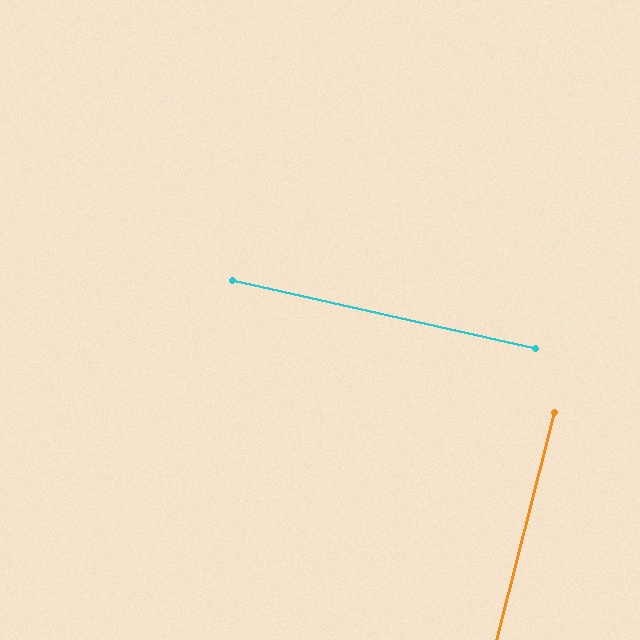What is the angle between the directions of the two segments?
Approximately 89 degrees.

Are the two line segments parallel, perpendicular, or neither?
Perpendicular — they meet at approximately 89°.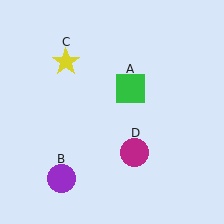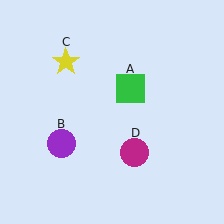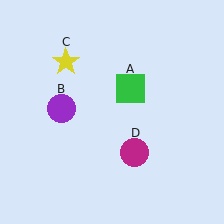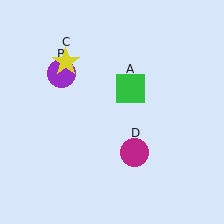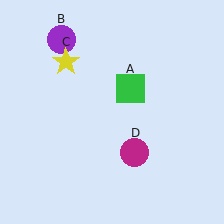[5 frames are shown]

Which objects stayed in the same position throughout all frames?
Green square (object A) and yellow star (object C) and magenta circle (object D) remained stationary.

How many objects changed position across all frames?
1 object changed position: purple circle (object B).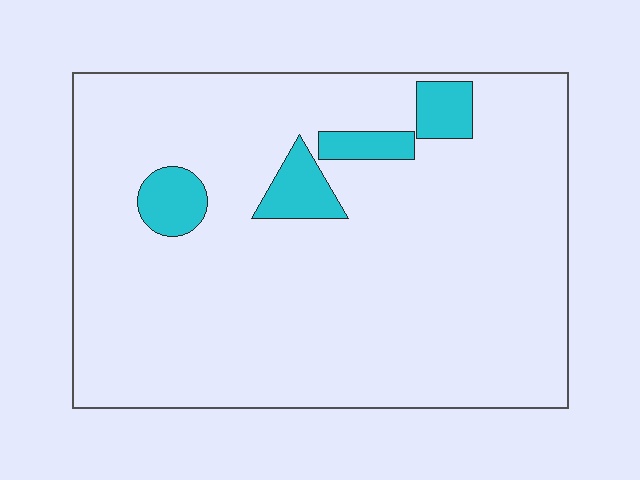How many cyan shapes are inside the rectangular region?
4.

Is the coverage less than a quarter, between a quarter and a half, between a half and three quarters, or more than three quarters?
Less than a quarter.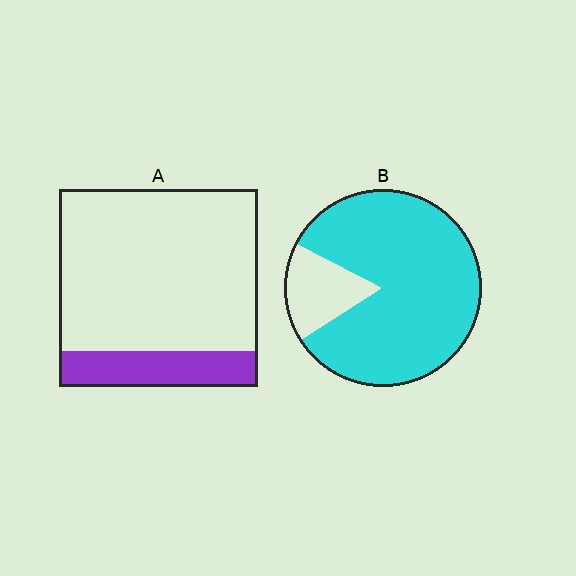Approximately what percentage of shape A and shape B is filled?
A is approximately 20% and B is approximately 85%.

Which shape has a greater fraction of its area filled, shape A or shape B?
Shape B.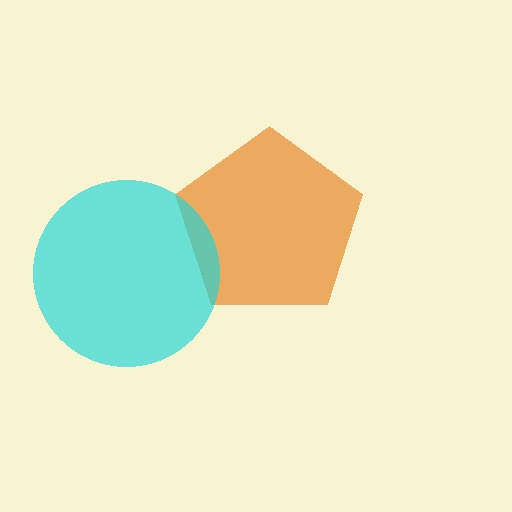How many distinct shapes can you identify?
There are 2 distinct shapes: an orange pentagon, a cyan circle.